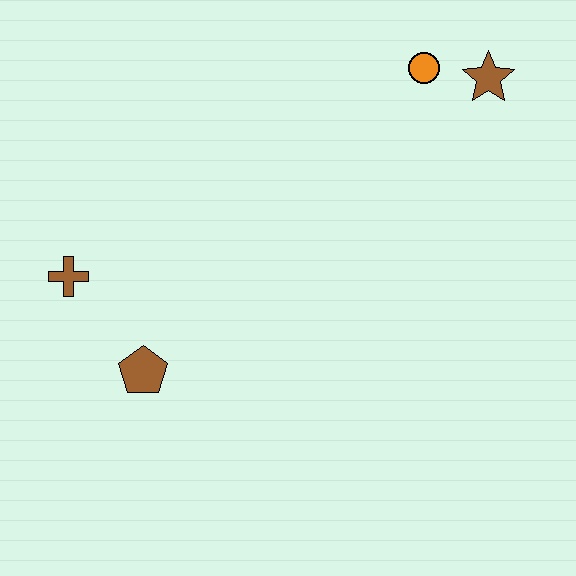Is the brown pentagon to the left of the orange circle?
Yes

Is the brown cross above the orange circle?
No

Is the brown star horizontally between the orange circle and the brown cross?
No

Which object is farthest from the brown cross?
The brown star is farthest from the brown cross.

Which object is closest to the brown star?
The orange circle is closest to the brown star.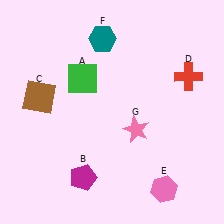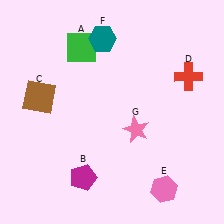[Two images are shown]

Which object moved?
The green square (A) moved up.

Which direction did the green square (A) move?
The green square (A) moved up.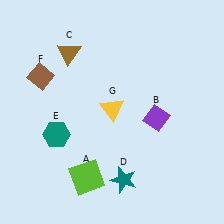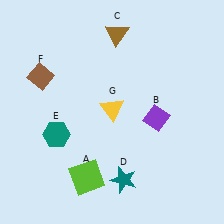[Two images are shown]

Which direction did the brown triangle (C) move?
The brown triangle (C) moved right.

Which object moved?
The brown triangle (C) moved right.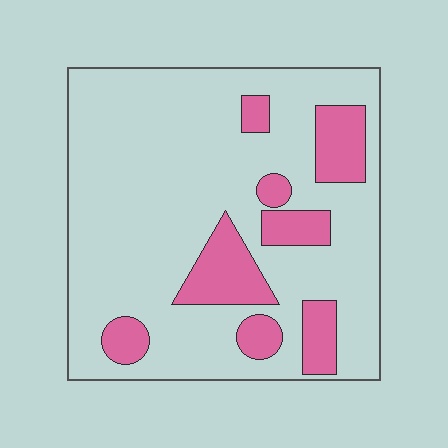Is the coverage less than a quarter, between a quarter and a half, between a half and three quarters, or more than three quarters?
Less than a quarter.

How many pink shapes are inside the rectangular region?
8.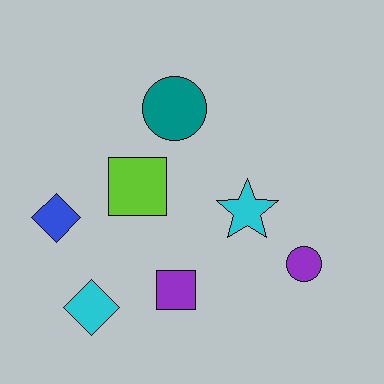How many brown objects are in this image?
There are no brown objects.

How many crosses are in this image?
There are no crosses.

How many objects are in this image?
There are 7 objects.